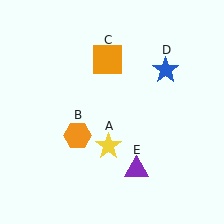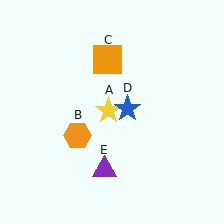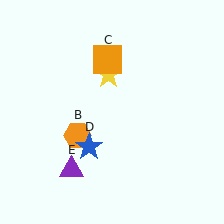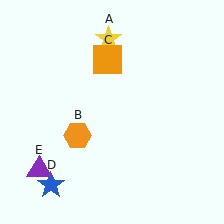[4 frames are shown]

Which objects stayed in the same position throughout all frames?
Orange hexagon (object B) and orange square (object C) remained stationary.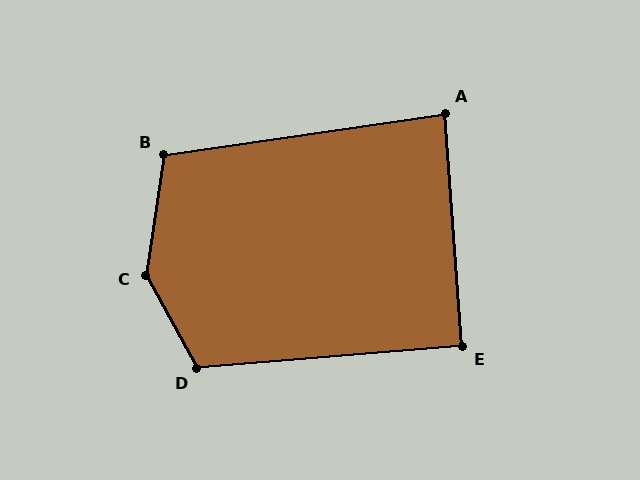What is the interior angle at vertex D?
Approximately 114 degrees (obtuse).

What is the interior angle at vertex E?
Approximately 90 degrees (approximately right).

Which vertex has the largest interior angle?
C, at approximately 142 degrees.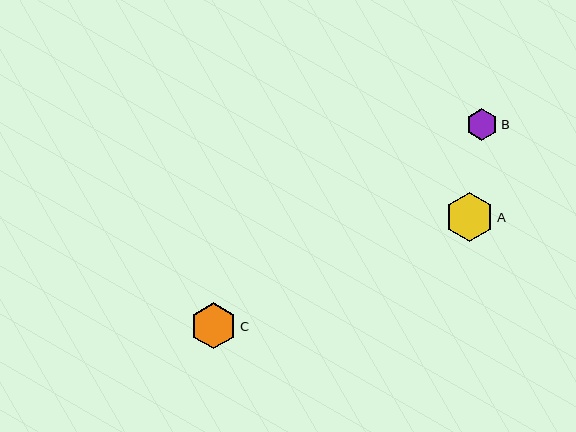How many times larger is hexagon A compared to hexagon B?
Hexagon A is approximately 1.5 times the size of hexagon B.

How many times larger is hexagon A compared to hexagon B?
Hexagon A is approximately 1.5 times the size of hexagon B.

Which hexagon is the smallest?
Hexagon B is the smallest with a size of approximately 32 pixels.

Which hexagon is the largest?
Hexagon A is the largest with a size of approximately 49 pixels.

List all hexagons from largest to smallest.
From largest to smallest: A, C, B.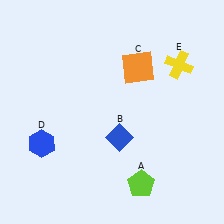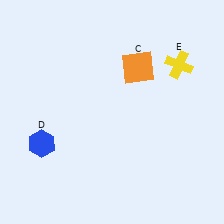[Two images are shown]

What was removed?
The lime pentagon (A), the blue diamond (B) were removed in Image 2.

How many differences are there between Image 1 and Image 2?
There are 2 differences between the two images.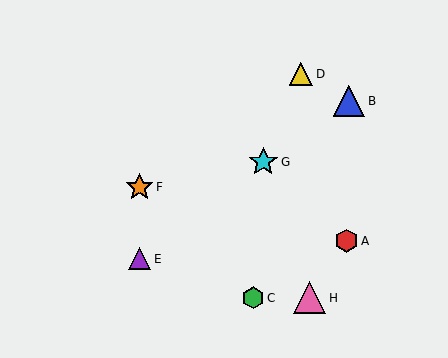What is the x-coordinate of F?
Object F is at x≈139.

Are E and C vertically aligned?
No, E is at x≈139 and C is at x≈253.